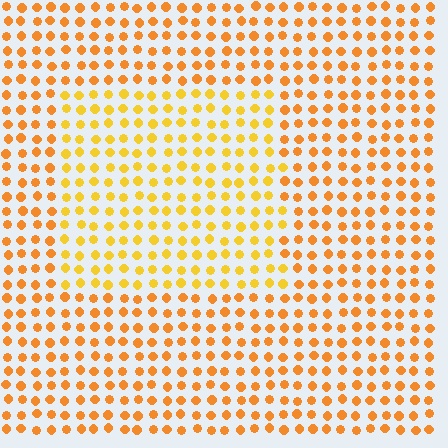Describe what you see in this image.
The image is filled with small orange elements in a uniform arrangement. A rectangle-shaped region is visible where the elements are tinted to a slightly different hue, forming a subtle color boundary.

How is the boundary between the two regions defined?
The boundary is defined purely by a slight shift in hue (about 20 degrees). Spacing, size, and orientation are identical on both sides.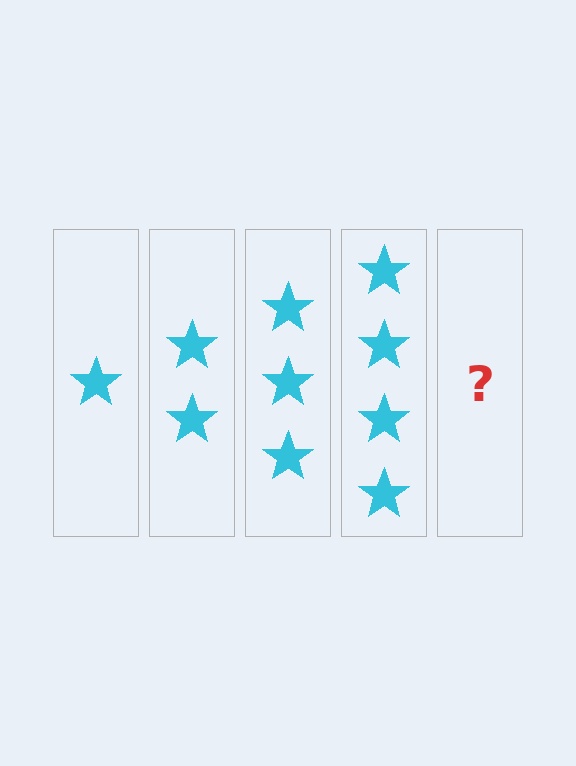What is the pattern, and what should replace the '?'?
The pattern is that each step adds one more star. The '?' should be 5 stars.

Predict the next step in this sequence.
The next step is 5 stars.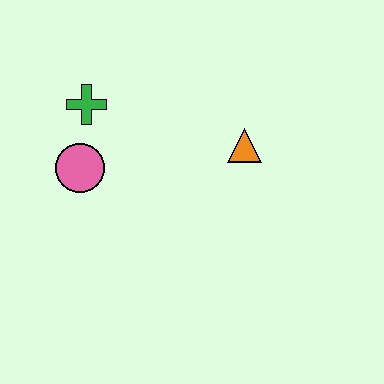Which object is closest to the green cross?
The pink circle is closest to the green cross.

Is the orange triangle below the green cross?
Yes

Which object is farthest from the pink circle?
The orange triangle is farthest from the pink circle.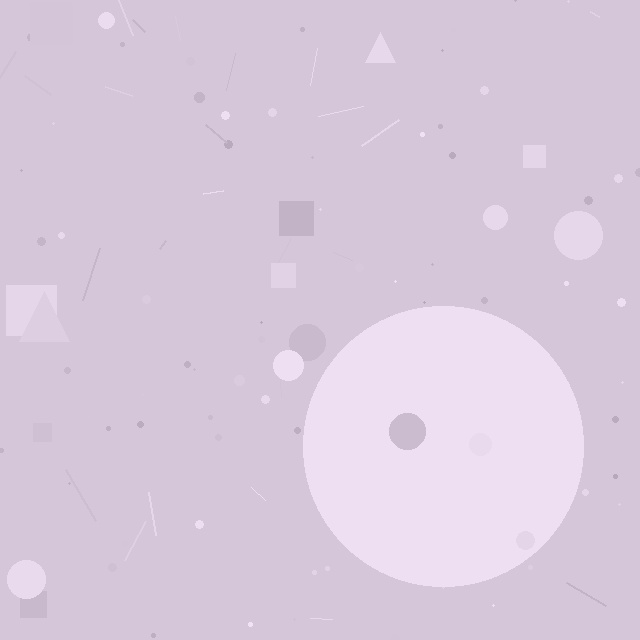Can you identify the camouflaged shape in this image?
The camouflaged shape is a circle.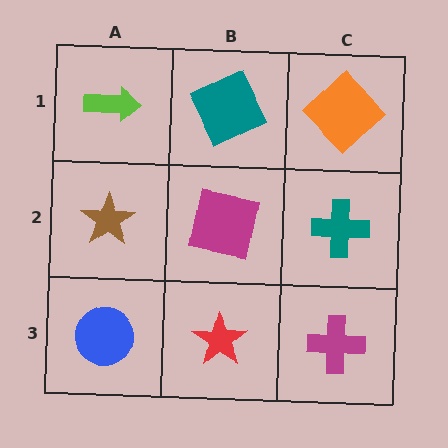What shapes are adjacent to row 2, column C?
An orange diamond (row 1, column C), a magenta cross (row 3, column C), a magenta square (row 2, column B).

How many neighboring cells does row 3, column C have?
2.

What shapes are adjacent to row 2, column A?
A lime arrow (row 1, column A), a blue circle (row 3, column A), a magenta square (row 2, column B).